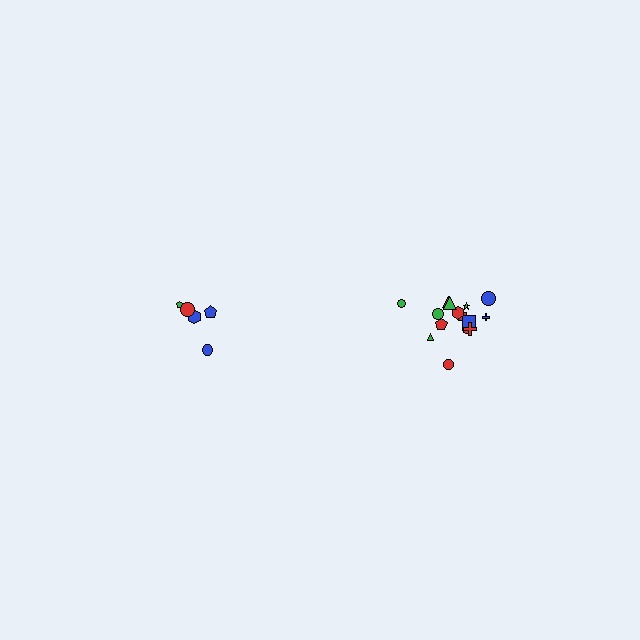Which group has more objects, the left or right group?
The right group.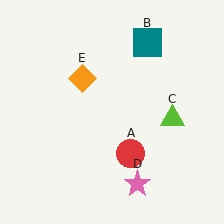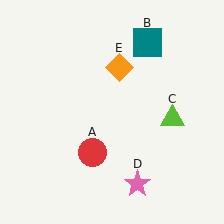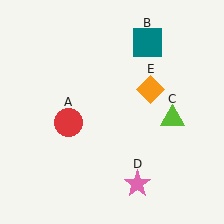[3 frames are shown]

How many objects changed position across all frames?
2 objects changed position: red circle (object A), orange diamond (object E).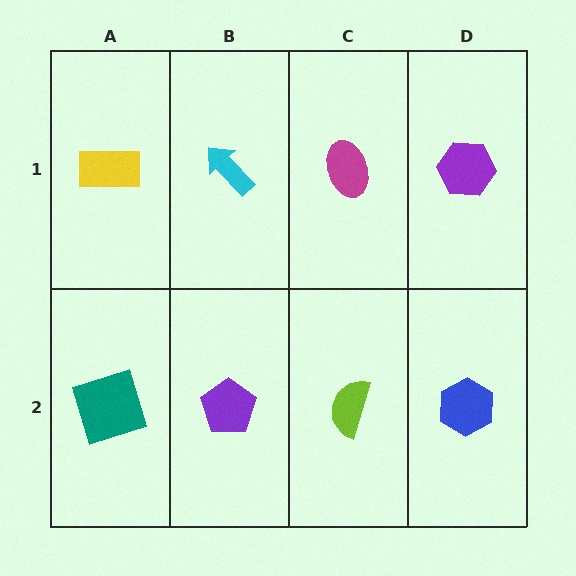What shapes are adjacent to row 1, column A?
A teal square (row 2, column A), a cyan arrow (row 1, column B).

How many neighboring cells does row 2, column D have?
2.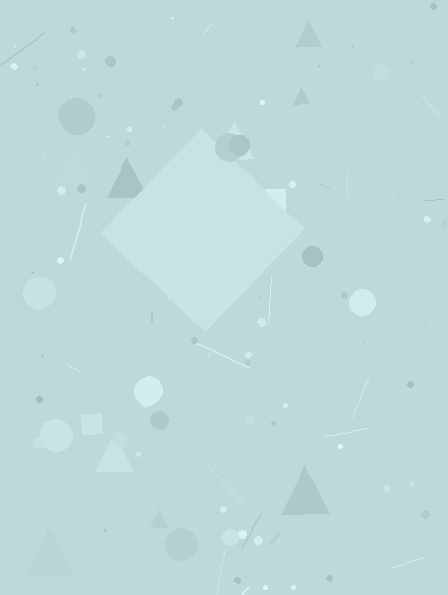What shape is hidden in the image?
A diamond is hidden in the image.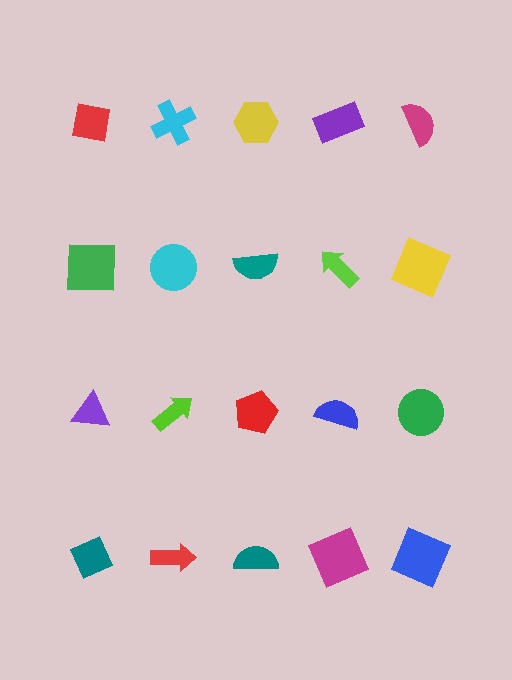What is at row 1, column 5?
A magenta semicircle.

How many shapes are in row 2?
5 shapes.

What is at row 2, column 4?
A lime arrow.